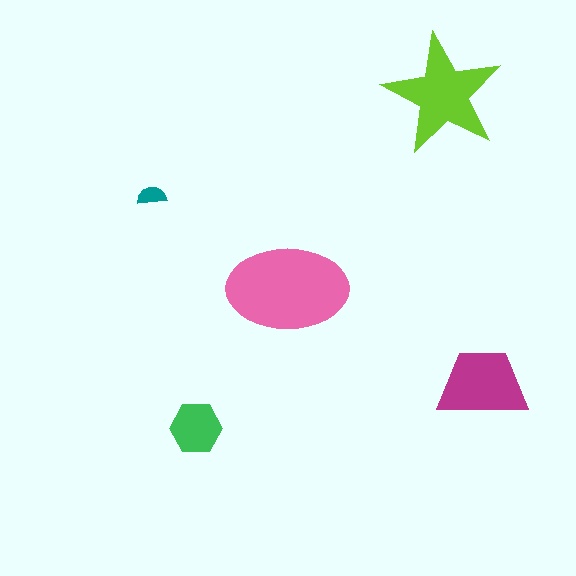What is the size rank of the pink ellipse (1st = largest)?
1st.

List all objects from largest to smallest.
The pink ellipse, the lime star, the magenta trapezoid, the green hexagon, the teal semicircle.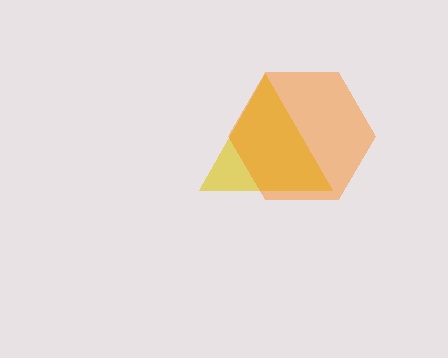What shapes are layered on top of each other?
The layered shapes are: a yellow triangle, an orange hexagon.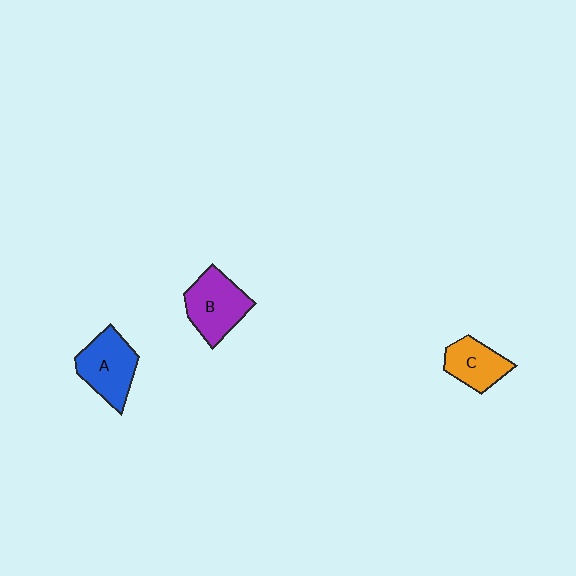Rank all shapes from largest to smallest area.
From largest to smallest: B (purple), A (blue), C (orange).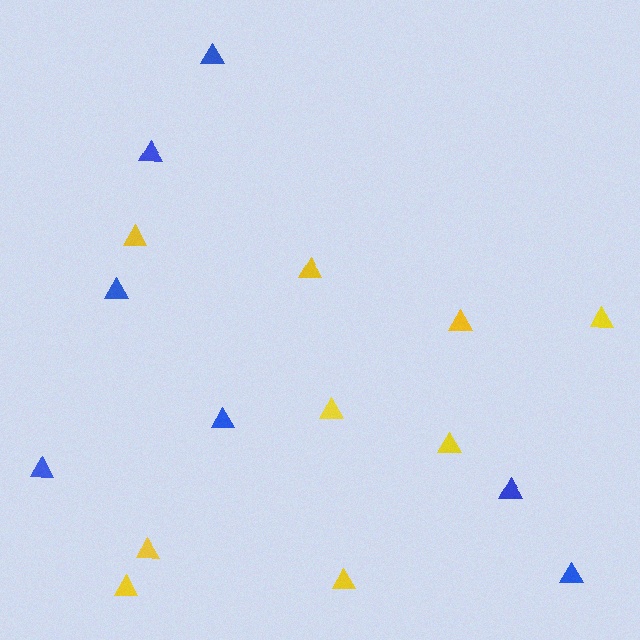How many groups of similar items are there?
There are 2 groups: one group of blue triangles (7) and one group of yellow triangles (9).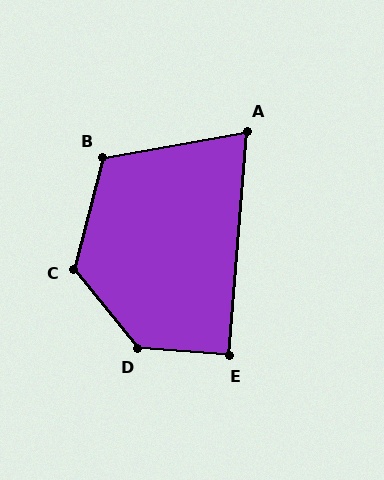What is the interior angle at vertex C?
Approximately 127 degrees (obtuse).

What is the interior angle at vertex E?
Approximately 90 degrees (approximately right).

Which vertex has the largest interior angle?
D, at approximately 133 degrees.